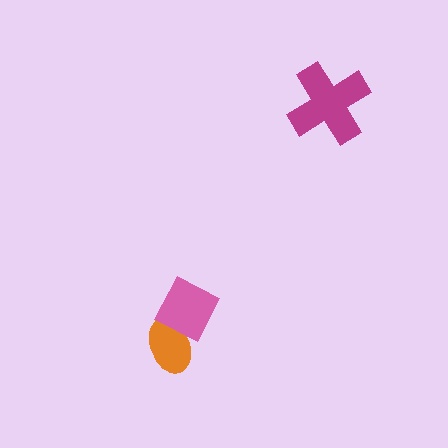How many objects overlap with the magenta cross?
0 objects overlap with the magenta cross.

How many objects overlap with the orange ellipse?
1 object overlaps with the orange ellipse.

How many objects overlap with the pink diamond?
1 object overlaps with the pink diamond.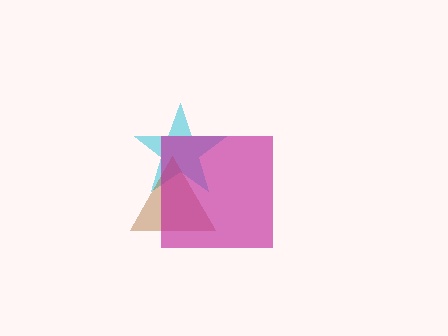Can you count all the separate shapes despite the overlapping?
Yes, there are 3 separate shapes.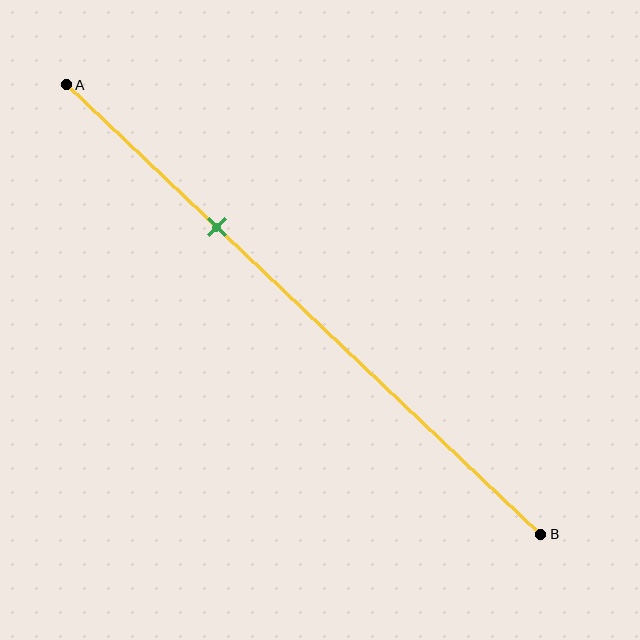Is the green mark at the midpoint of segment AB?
No, the mark is at about 30% from A, not at the 50% midpoint.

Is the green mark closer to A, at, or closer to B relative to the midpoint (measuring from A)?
The green mark is closer to point A than the midpoint of segment AB.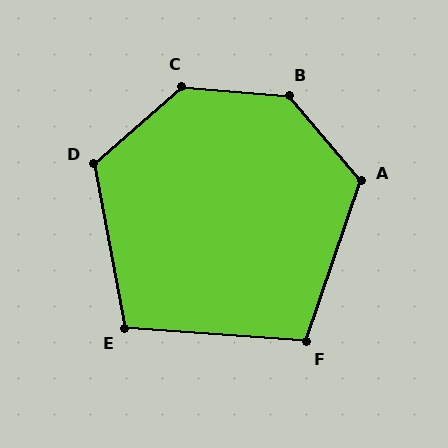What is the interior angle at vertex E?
Approximately 105 degrees (obtuse).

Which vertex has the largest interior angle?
B, at approximately 135 degrees.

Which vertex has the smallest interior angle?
F, at approximately 105 degrees.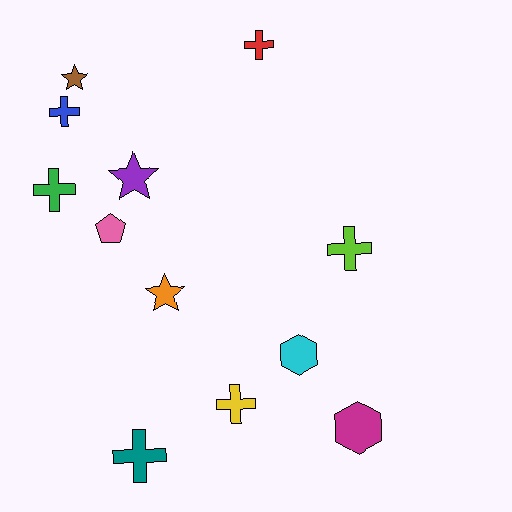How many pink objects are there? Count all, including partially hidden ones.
There is 1 pink object.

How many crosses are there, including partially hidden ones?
There are 6 crosses.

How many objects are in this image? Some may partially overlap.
There are 12 objects.